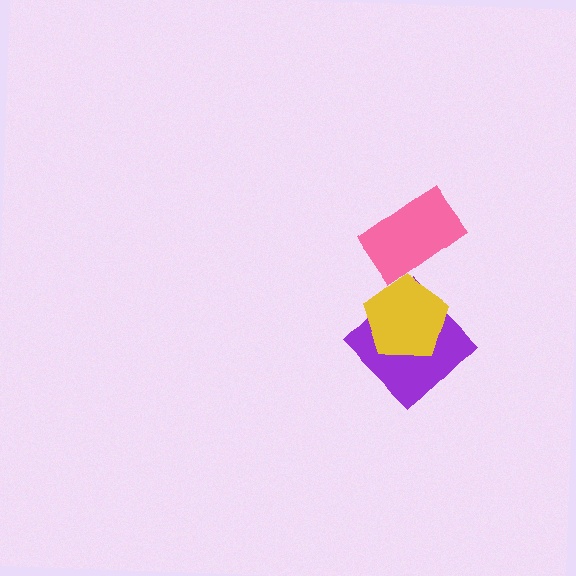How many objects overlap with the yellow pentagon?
1 object overlaps with the yellow pentagon.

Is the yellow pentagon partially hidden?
No, no other shape covers it.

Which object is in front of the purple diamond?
The yellow pentagon is in front of the purple diamond.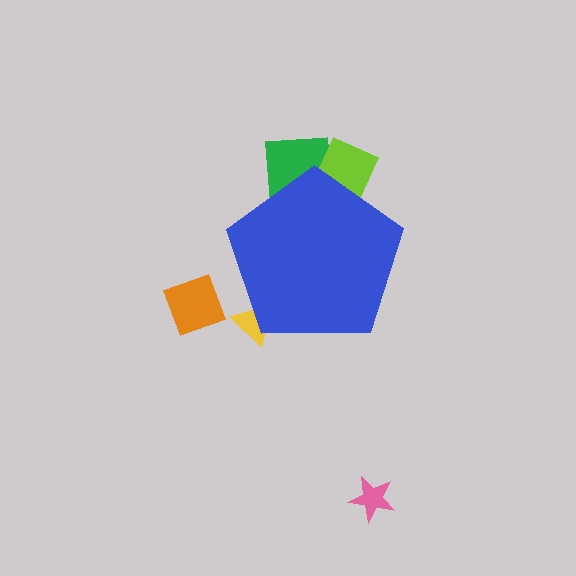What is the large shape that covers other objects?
A blue pentagon.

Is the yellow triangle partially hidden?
Yes, the yellow triangle is partially hidden behind the blue pentagon.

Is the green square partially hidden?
Yes, the green square is partially hidden behind the blue pentagon.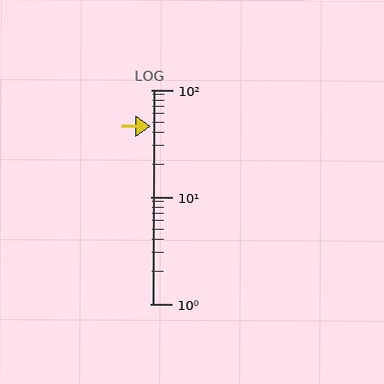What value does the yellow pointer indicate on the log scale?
The pointer indicates approximately 46.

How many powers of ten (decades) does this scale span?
The scale spans 2 decades, from 1 to 100.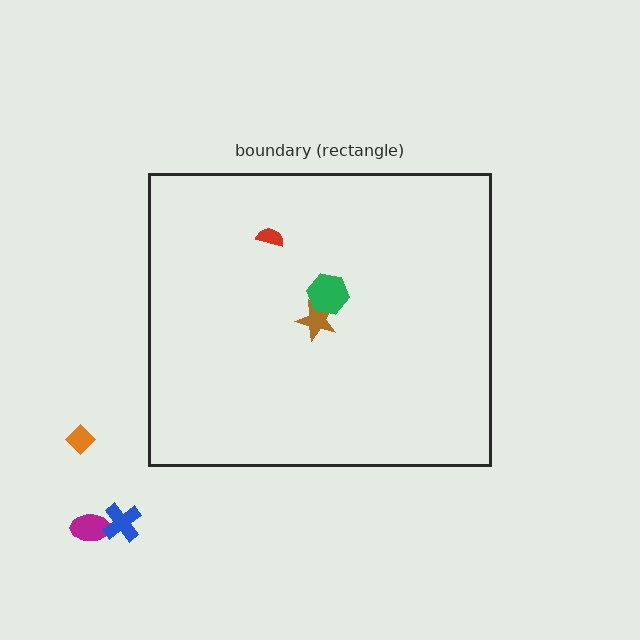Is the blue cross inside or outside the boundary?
Outside.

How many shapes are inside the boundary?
3 inside, 3 outside.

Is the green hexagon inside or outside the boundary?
Inside.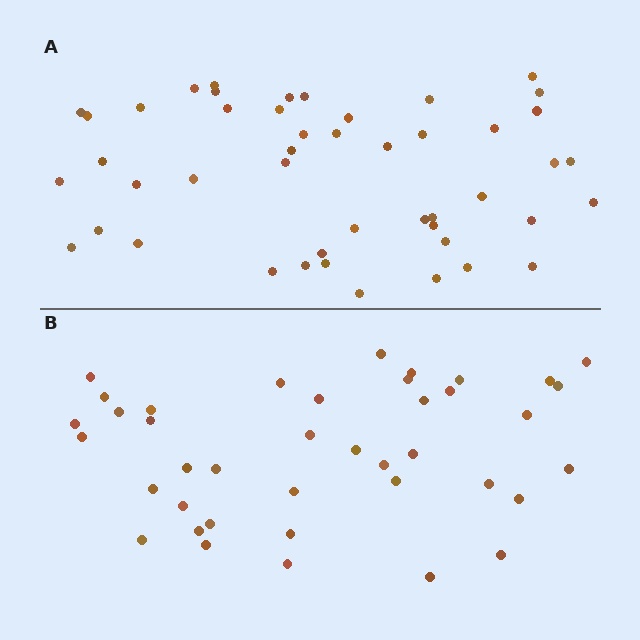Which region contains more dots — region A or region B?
Region A (the top region) has more dots.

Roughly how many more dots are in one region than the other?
Region A has roughly 8 or so more dots than region B.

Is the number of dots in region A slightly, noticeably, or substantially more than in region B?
Region A has only slightly more — the two regions are fairly close. The ratio is roughly 1.2 to 1.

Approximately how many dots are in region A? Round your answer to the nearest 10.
About 50 dots. (The exact count is 47, which rounds to 50.)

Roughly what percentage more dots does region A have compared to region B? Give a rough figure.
About 20% more.